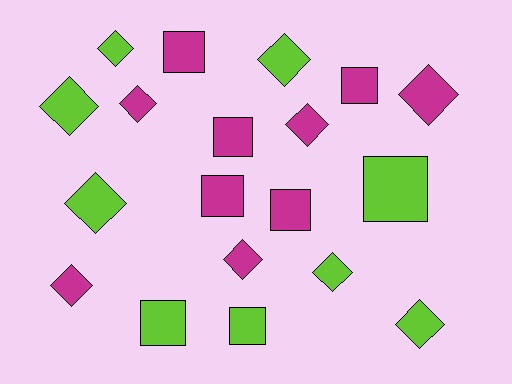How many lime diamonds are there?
There are 6 lime diamonds.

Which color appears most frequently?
Magenta, with 10 objects.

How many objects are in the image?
There are 19 objects.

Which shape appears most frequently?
Diamond, with 11 objects.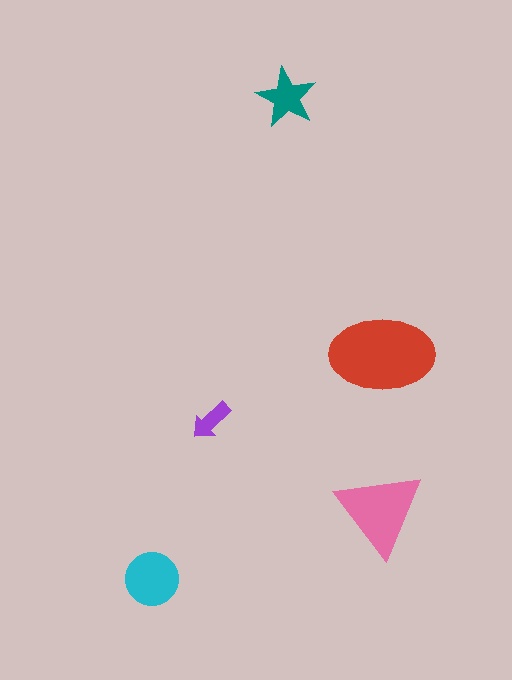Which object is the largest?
The red ellipse.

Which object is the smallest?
The purple arrow.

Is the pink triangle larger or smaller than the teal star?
Larger.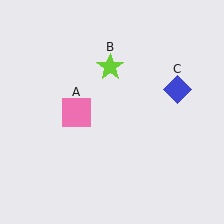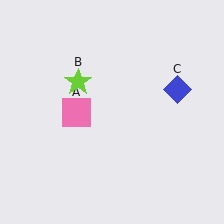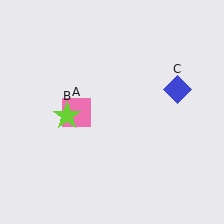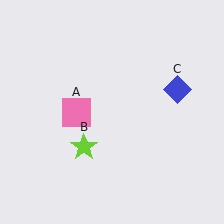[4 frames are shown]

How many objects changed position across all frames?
1 object changed position: lime star (object B).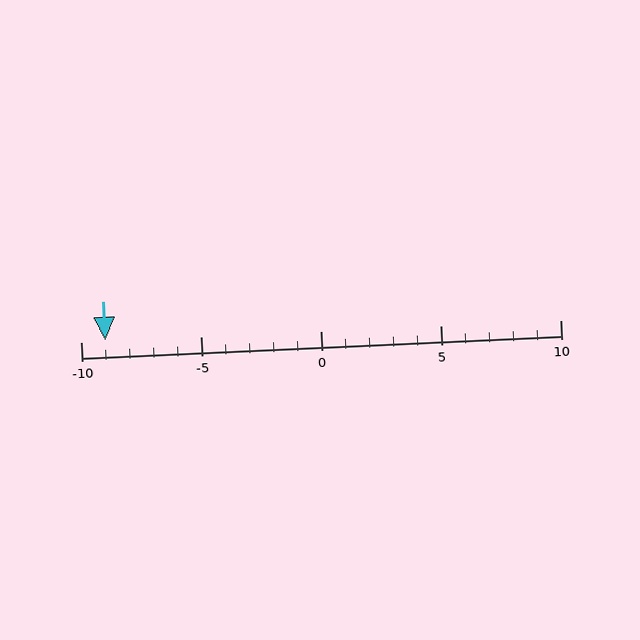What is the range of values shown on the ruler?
The ruler shows values from -10 to 10.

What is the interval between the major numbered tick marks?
The major tick marks are spaced 5 units apart.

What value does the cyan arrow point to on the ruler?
The cyan arrow points to approximately -9.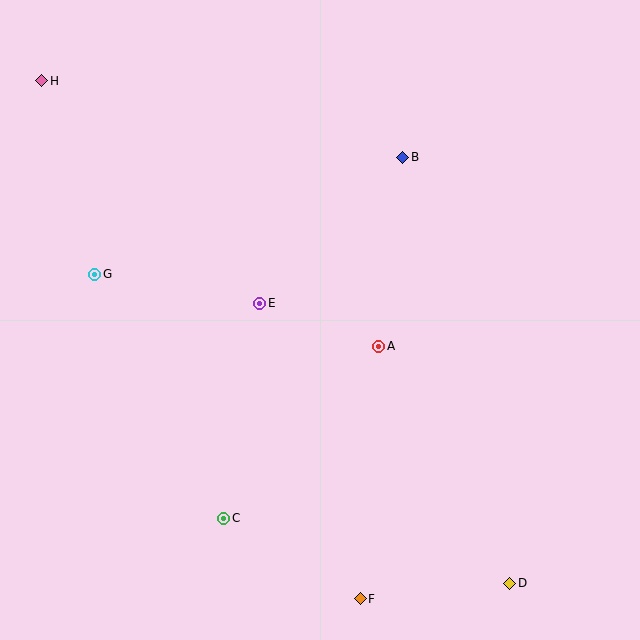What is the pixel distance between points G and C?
The distance between G and C is 276 pixels.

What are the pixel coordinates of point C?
Point C is at (224, 518).